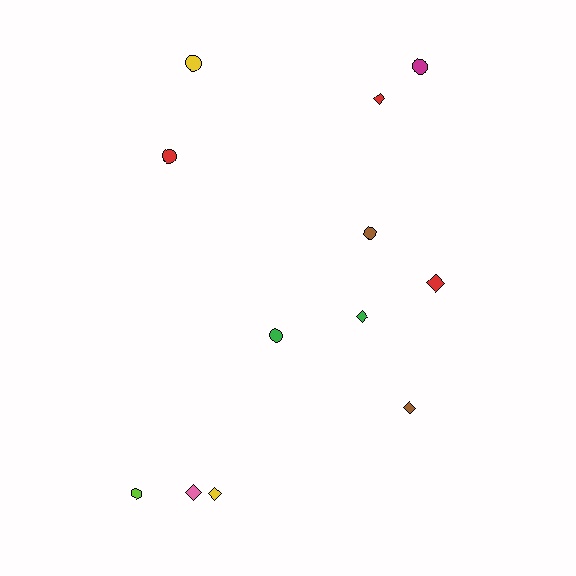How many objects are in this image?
There are 12 objects.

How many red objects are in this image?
There are 3 red objects.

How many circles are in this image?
There are 5 circles.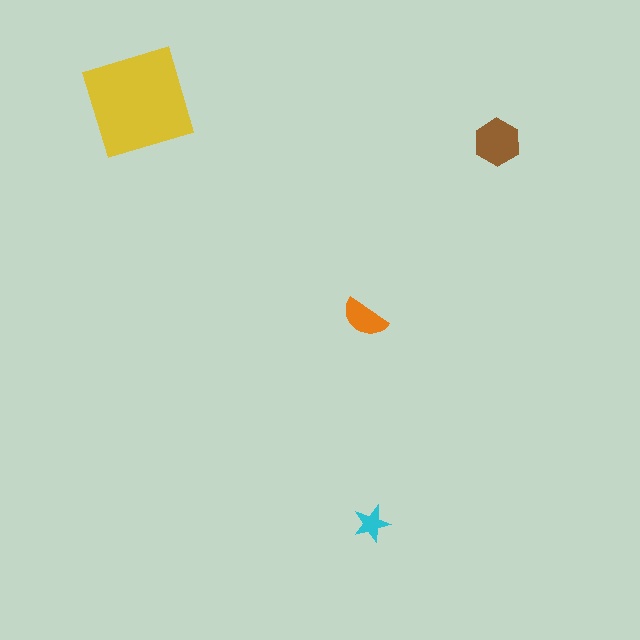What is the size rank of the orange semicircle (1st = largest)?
3rd.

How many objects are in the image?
There are 4 objects in the image.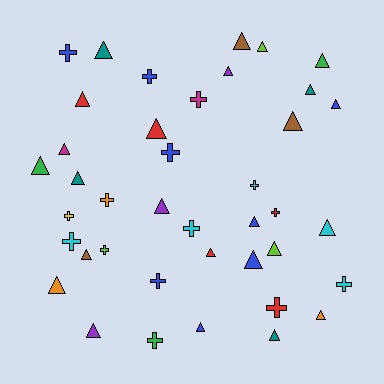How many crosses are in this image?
There are 15 crosses.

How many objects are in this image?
There are 40 objects.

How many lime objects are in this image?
There are 3 lime objects.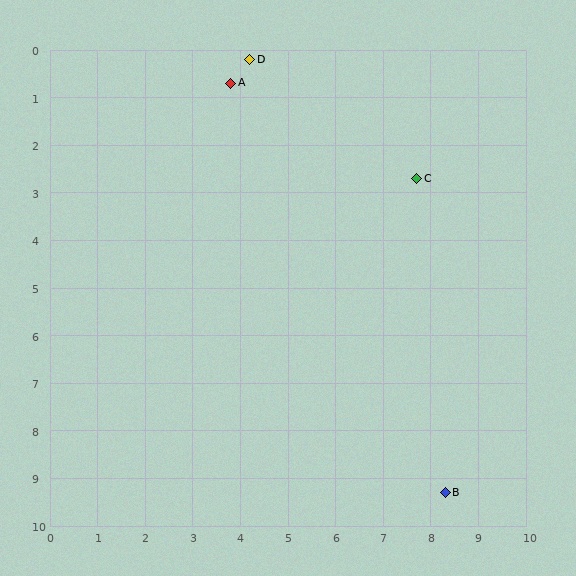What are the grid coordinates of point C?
Point C is at approximately (7.7, 2.7).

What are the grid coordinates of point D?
Point D is at approximately (4.2, 0.2).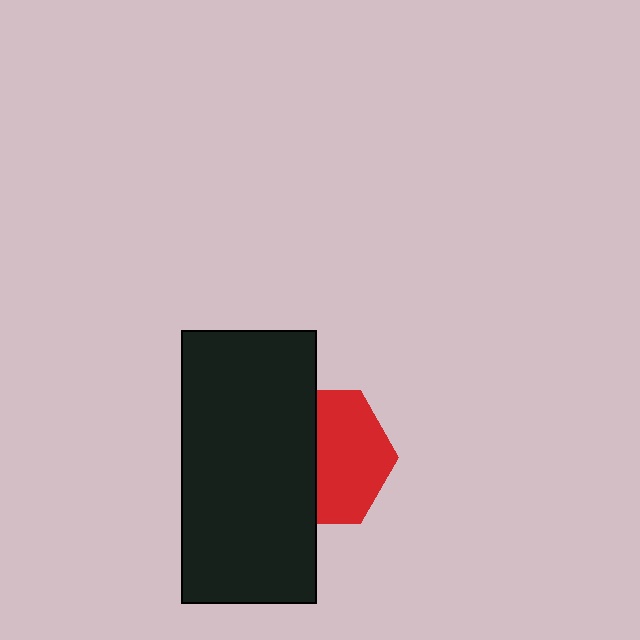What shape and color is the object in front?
The object in front is a black rectangle.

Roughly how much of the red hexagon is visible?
About half of it is visible (roughly 54%).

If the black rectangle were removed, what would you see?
You would see the complete red hexagon.